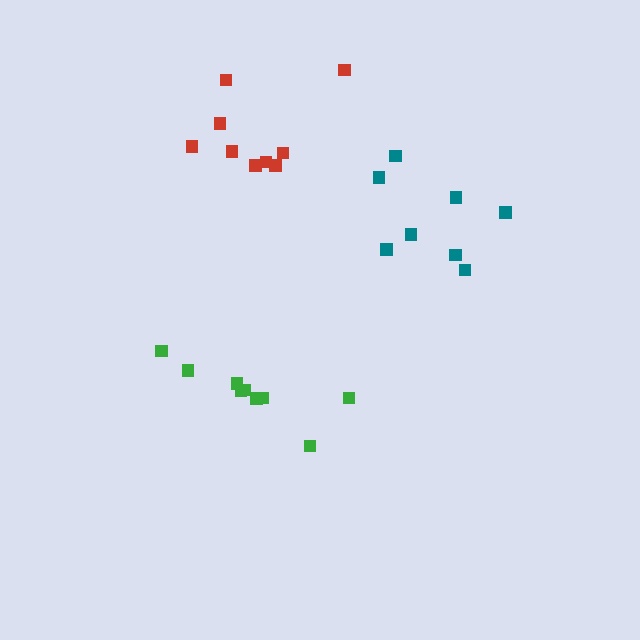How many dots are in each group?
Group 1: 9 dots, Group 2: 9 dots, Group 3: 8 dots (26 total).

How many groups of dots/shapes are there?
There are 3 groups.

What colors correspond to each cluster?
The clusters are colored: green, red, teal.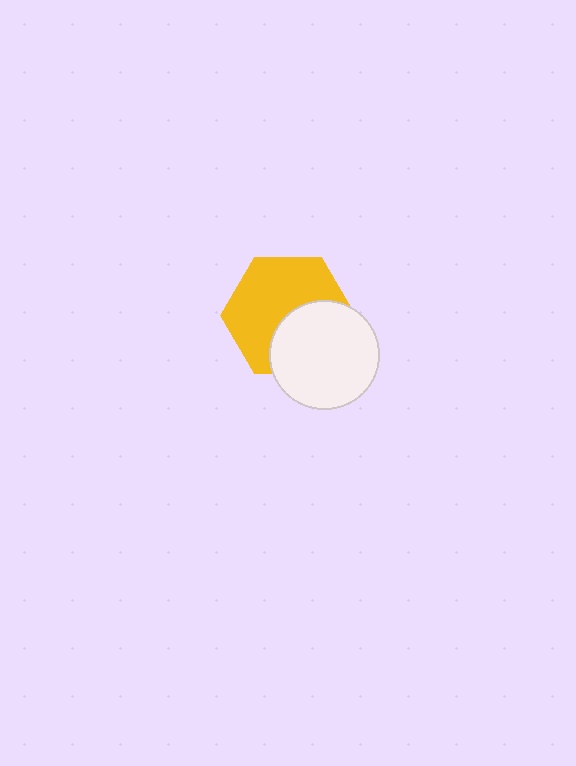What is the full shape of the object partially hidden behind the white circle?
The partially hidden object is a yellow hexagon.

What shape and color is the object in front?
The object in front is a white circle.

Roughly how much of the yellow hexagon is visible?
About half of it is visible (roughly 61%).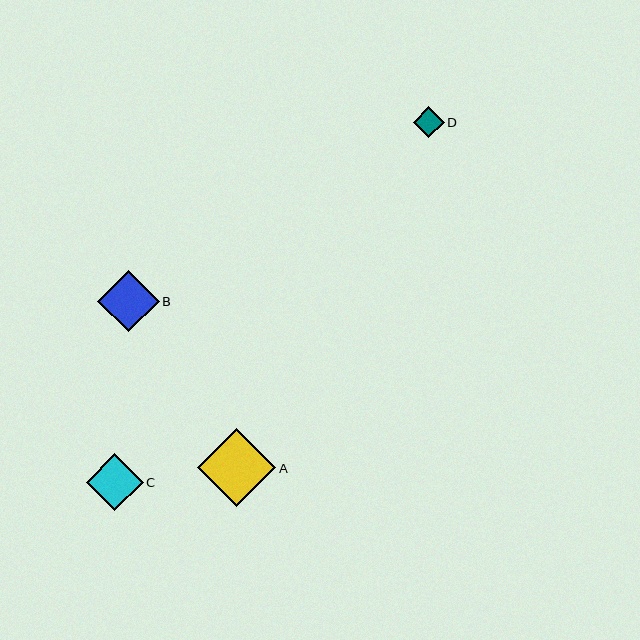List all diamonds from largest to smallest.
From largest to smallest: A, B, C, D.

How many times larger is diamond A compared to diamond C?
Diamond A is approximately 1.4 times the size of diamond C.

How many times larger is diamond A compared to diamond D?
Diamond A is approximately 2.6 times the size of diamond D.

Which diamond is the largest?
Diamond A is the largest with a size of approximately 78 pixels.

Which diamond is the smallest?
Diamond D is the smallest with a size of approximately 31 pixels.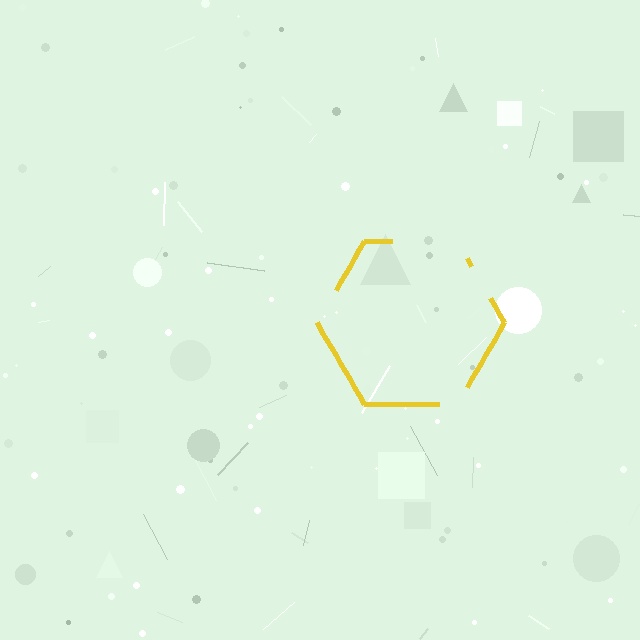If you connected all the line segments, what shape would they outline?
They would outline a hexagon.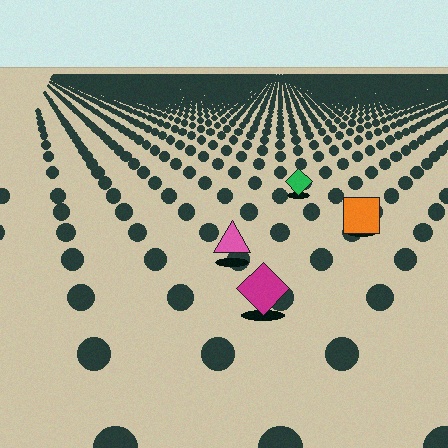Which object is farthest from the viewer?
The green diamond is farthest from the viewer. It appears smaller and the ground texture around it is denser.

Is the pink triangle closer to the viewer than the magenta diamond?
No. The magenta diamond is closer — you can tell from the texture gradient: the ground texture is coarser near it.